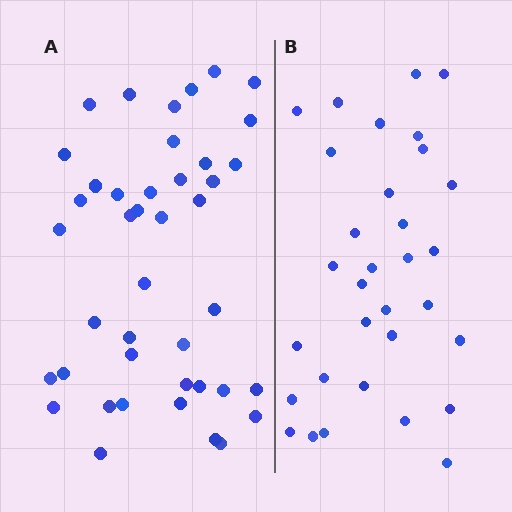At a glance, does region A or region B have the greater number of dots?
Region A (the left region) has more dots.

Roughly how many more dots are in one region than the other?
Region A has roughly 10 or so more dots than region B.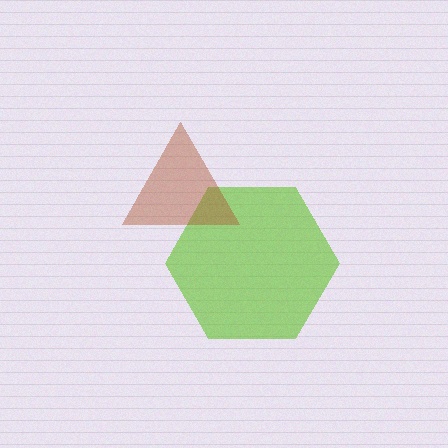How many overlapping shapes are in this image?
There are 2 overlapping shapes in the image.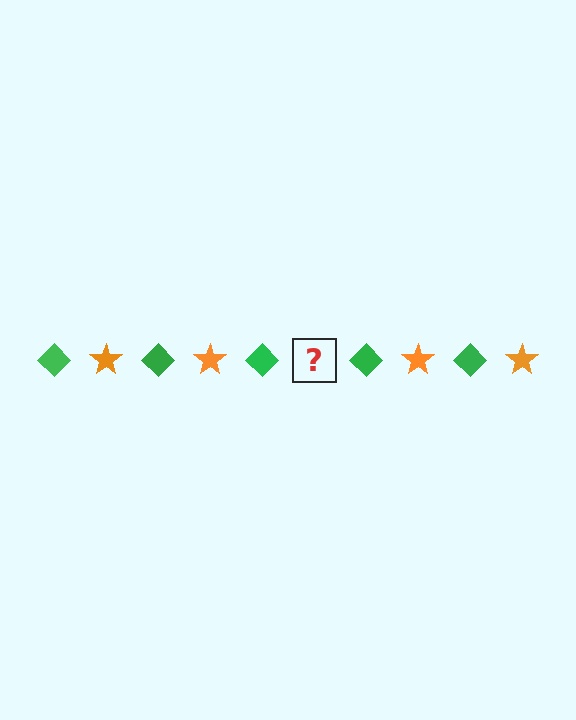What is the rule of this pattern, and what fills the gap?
The rule is that the pattern alternates between green diamond and orange star. The gap should be filled with an orange star.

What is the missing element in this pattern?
The missing element is an orange star.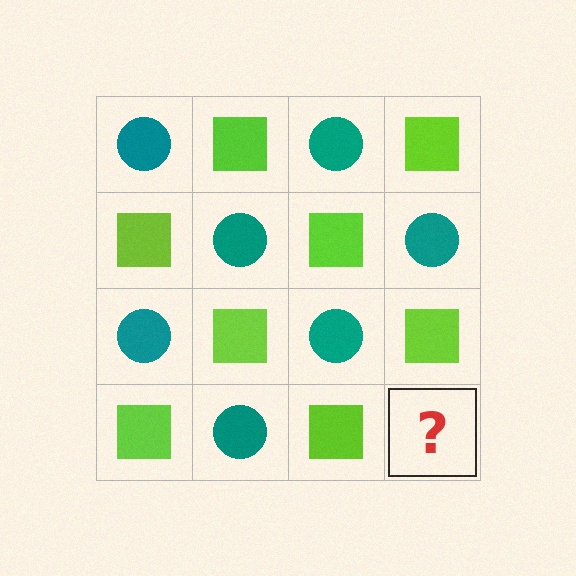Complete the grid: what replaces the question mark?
The question mark should be replaced with a teal circle.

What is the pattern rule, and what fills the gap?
The rule is that it alternates teal circle and lime square in a checkerboard pattern. The gap should be filled with a teal circle.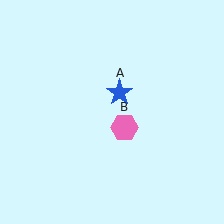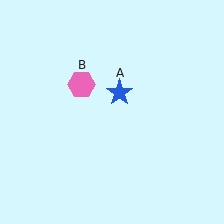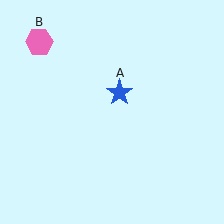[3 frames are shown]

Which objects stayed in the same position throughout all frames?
Blue star (object A) remained stationary.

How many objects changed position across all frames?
1 object changed position: pink hexagon (object B).